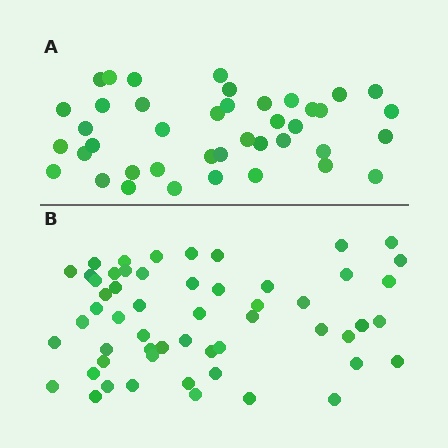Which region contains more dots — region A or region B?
Region B (the bottom region) has more dots.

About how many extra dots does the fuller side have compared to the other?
Region B has approximately 15 more dots than region A.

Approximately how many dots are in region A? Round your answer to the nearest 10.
About 40 dots. (The exact count is 41, which rounds to 40.)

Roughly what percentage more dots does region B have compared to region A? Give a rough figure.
About 35% more.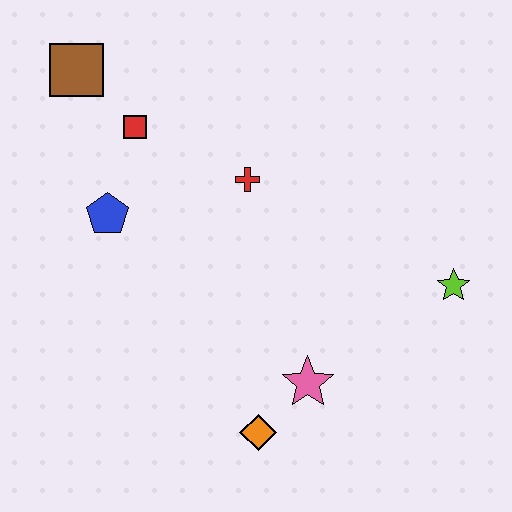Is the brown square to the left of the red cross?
Yes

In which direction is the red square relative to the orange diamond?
The red square is above the orange diamond.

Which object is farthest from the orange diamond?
The brown square is farthest from the orange diamond.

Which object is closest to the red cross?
The red square is closest to the red cross.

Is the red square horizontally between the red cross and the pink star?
No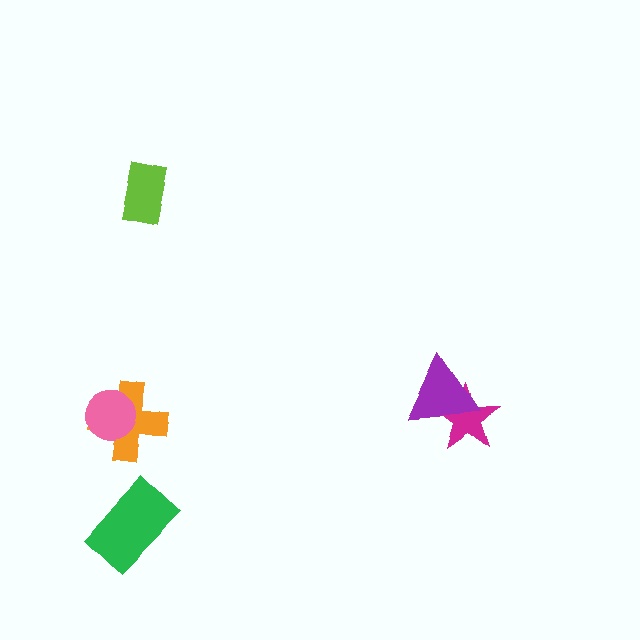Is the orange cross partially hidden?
Yes, it is partially covered by another shape.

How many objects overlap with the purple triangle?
1 object overlaps with the purple triangle.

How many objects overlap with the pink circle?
1 object overlaps with the pink circle.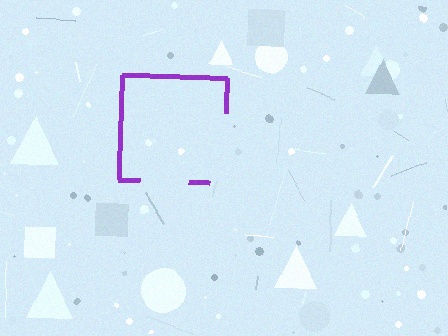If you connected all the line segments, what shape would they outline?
They would outline a square.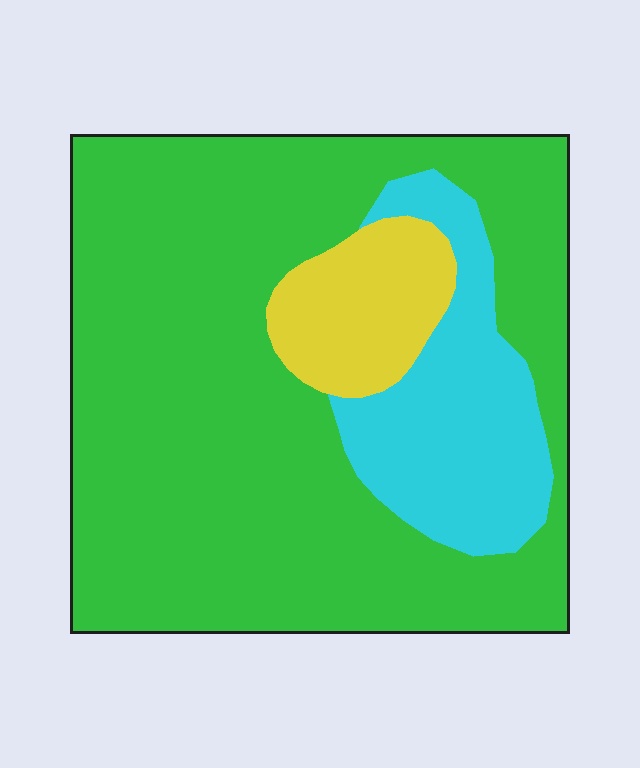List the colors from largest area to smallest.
From largest to smallest: green, cyan, yellow.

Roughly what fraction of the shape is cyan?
Cyan covers 17% of the shape.